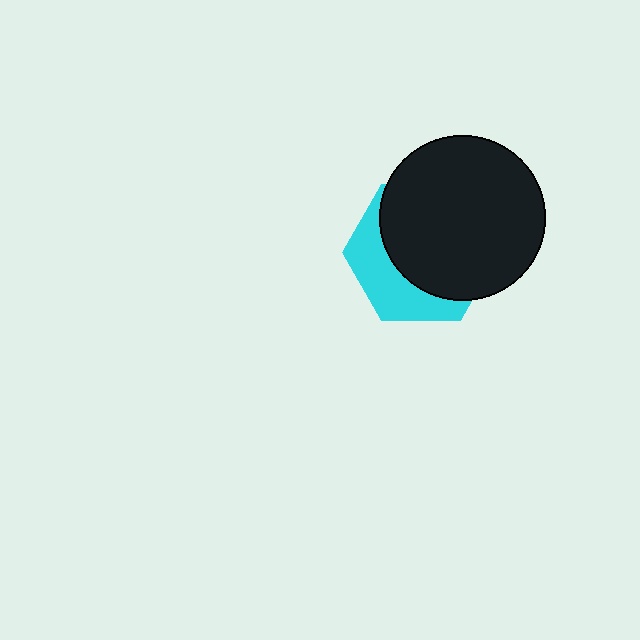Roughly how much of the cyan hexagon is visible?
A small part of it is visible (roughly 35%).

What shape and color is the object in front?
The object in front is a black circle.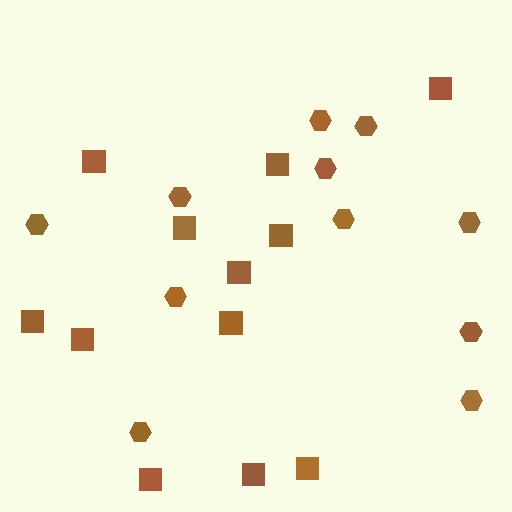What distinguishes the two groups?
There are 2 groups: one group of squares (12) and one group of hexagons (11).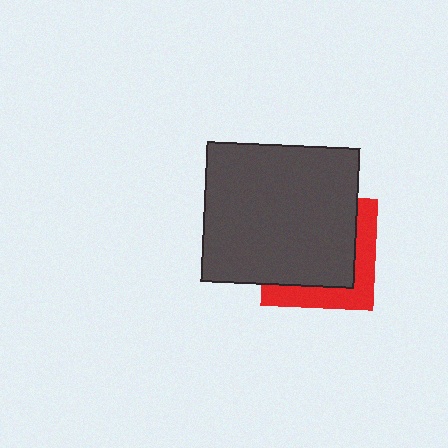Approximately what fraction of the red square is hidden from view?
Roughly 68% of the red square is hidden behind the dark gray rectangle.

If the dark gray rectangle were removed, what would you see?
You would see the complete red square.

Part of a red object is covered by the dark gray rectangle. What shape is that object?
It is a square.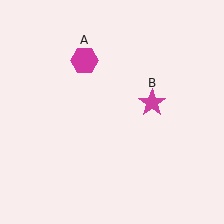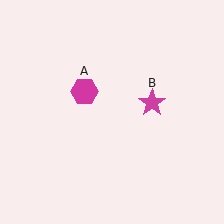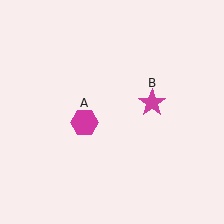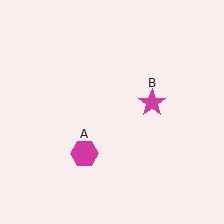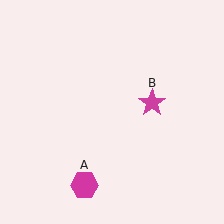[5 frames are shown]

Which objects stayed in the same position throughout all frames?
Magenta star (object B) remained stationary.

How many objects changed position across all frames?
1 object changed position: magenta hexagon (object A).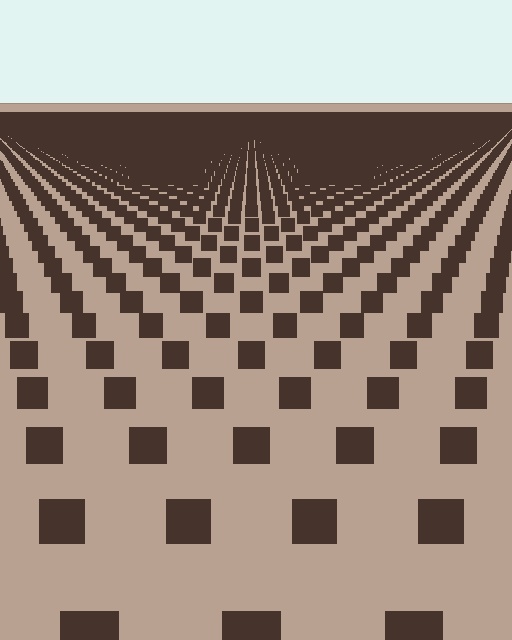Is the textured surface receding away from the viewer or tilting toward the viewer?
The surface is receding away from the viewer. Texture elements get smaller and denser toward the top.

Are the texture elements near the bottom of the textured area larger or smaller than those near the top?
Larger. Near the bottom, elements are closer to the viewer and appear at a bigger on-screen size.